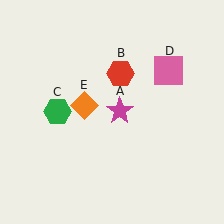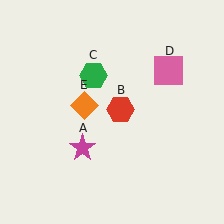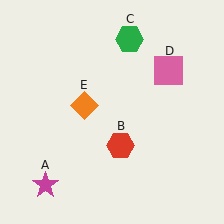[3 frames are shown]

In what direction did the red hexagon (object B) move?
The red hexagon (object B) moved down.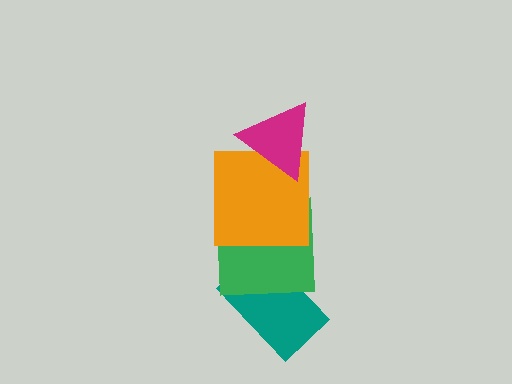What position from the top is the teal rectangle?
The teal rectangle is 4th from the top.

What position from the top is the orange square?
The orange square is 2nd from the top.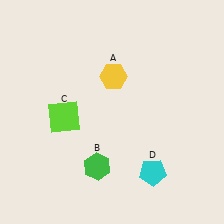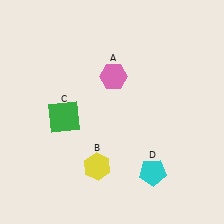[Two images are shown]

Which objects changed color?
A changed from yellow to pink. B changed from green to yellow. C changed from lime to green.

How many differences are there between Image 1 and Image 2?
There are 3 differences between the two images.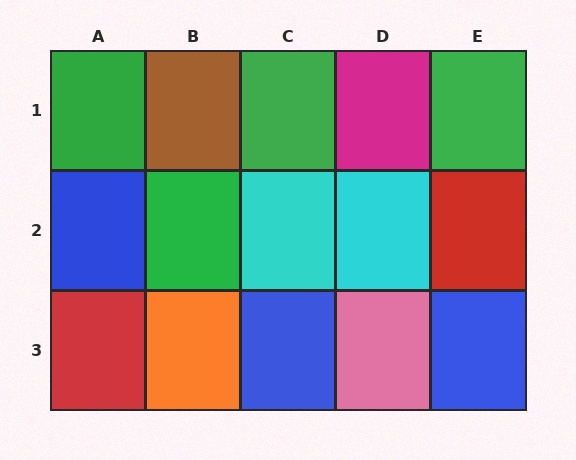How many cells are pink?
1 cell is pink.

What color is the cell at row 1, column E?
Green.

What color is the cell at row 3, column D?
Pink.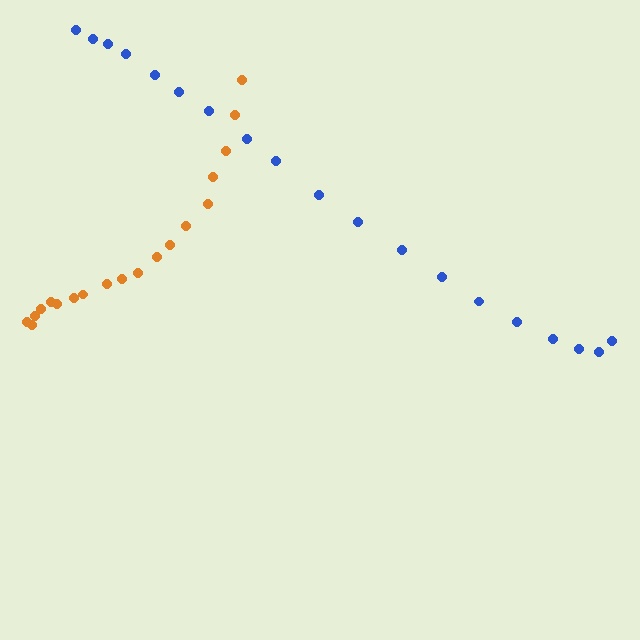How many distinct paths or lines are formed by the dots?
There are 2 distinct paths.